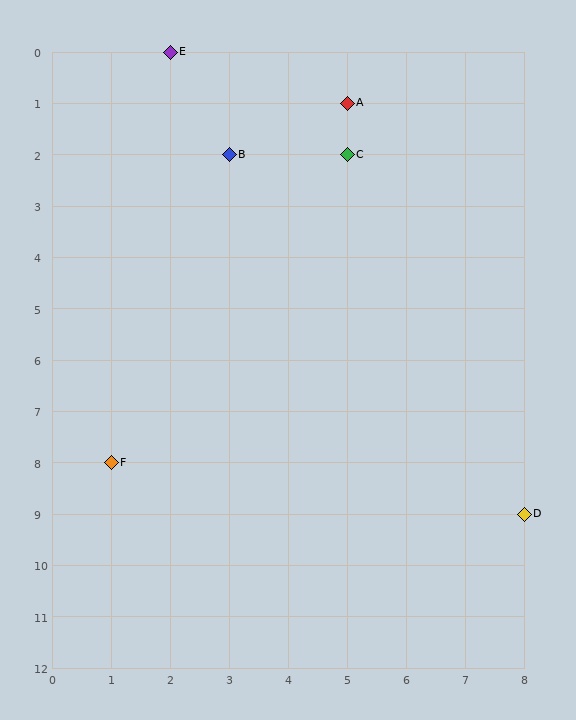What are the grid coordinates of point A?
Point A is at grid coordinates (5, 1).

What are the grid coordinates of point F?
Point F is at grid coordinates (1, 8).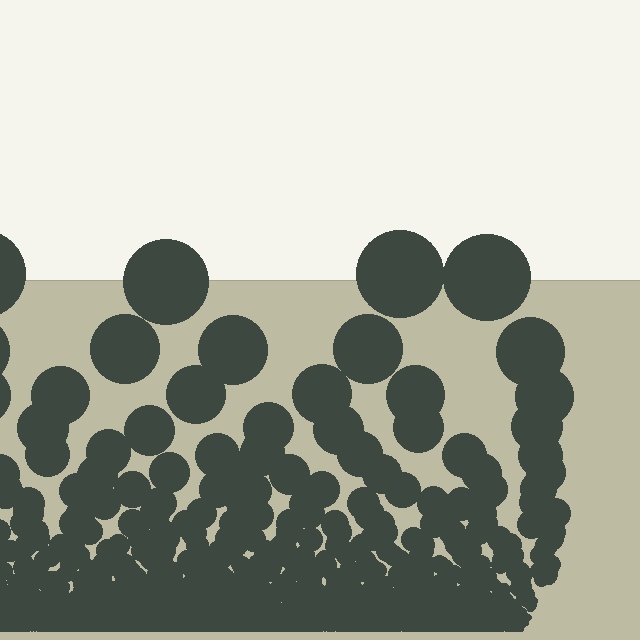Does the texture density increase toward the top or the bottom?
Density increases toward the bottom.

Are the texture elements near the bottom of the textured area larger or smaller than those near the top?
Smaller. The gradient is inverted — elements near the bottom are smaller and denser.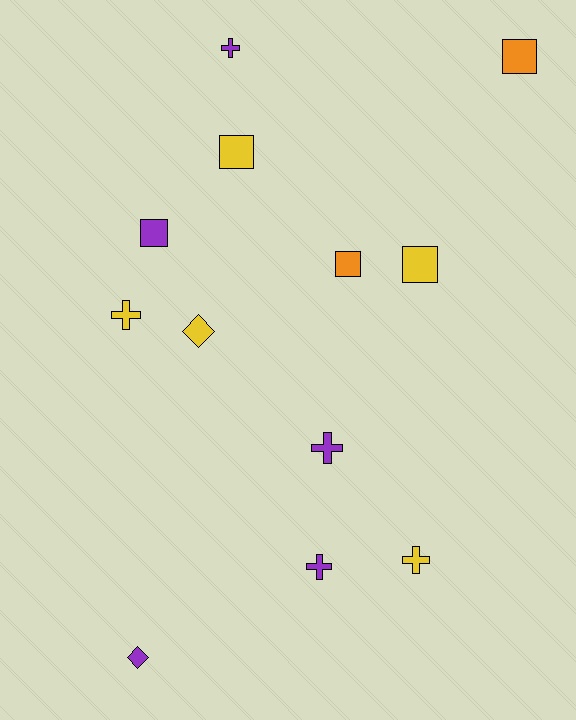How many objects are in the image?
There are 12 objects.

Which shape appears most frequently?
Cross, with 5 objects.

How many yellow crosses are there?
There are 2 yellow crosses.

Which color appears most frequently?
Purple, with 5 objects.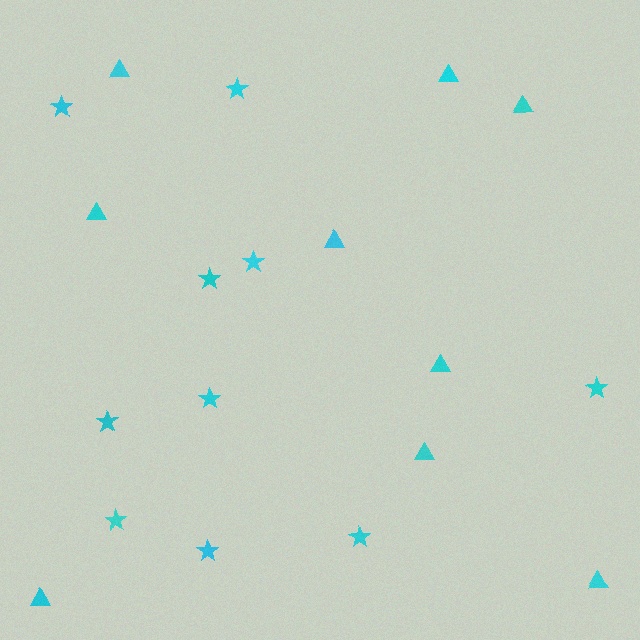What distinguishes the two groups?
There are 2 groups: one group of stars (10) and one group of triangles (9).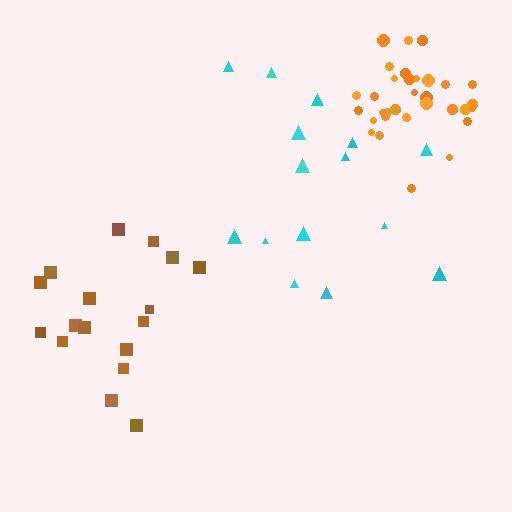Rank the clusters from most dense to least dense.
orange, brown, cyan.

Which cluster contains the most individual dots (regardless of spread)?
Orange (33).